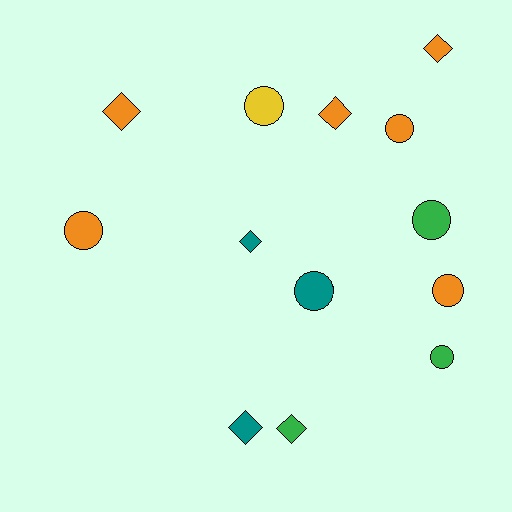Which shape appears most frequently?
Circle, with 7 objects.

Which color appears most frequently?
Orange, with 6 objects.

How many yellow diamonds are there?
There are no yellow diamonds.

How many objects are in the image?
There are 13 objects.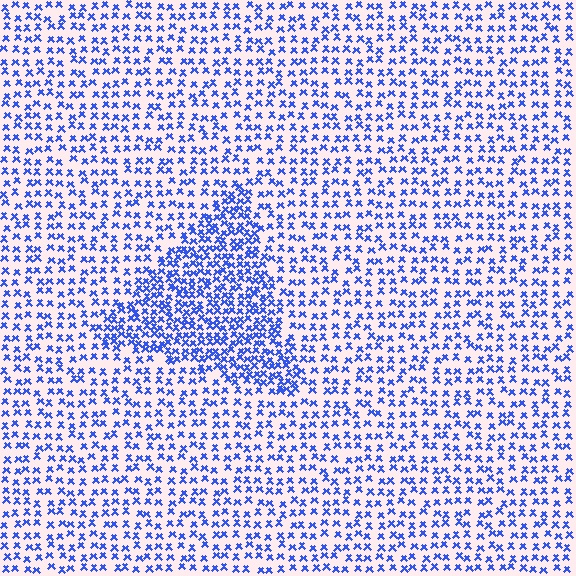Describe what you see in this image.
The image contains small blue elements arranged at two different densities. A triangle-shaped region is visible where the elements are more densely packed than the surrounding area.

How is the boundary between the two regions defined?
The boundary is defined by a change in element density (approximately 2.0x ratio). All elements are the same color, size, and shape.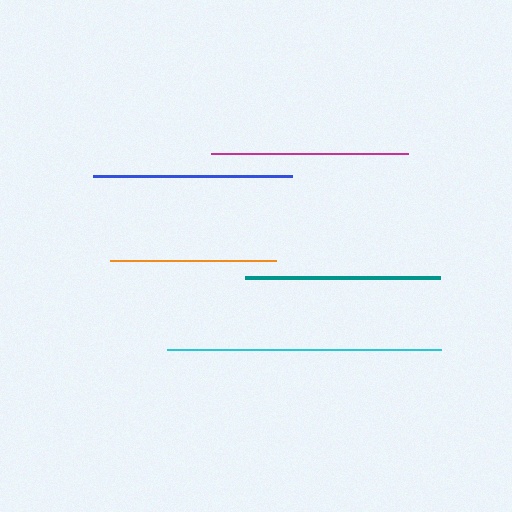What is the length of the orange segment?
The orange segment is approximately 166 pixels long.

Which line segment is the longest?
The cyan line is the longest at approximately 274 pixels.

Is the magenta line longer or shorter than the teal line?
The magenta line is longer than the teal line.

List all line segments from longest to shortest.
From longest to shortest: cyan, blue, magenta, teal, orange.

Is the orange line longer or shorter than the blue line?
The blue line is longer than the orange line.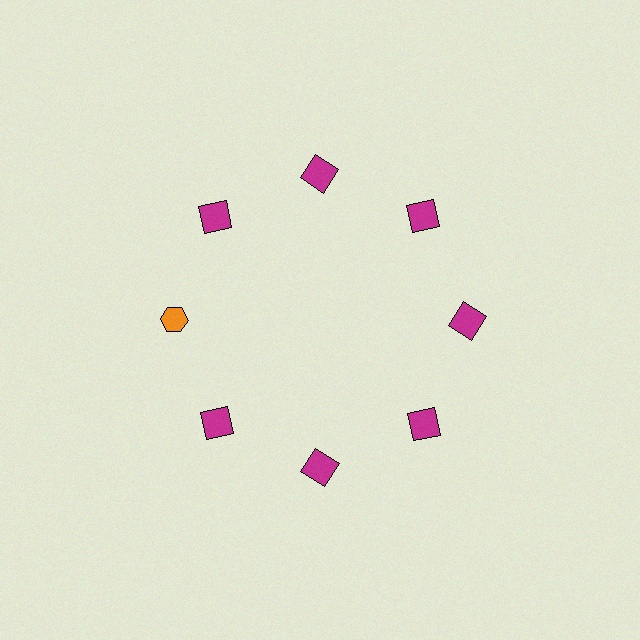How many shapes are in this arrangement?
There are 8 shapes arranged in a ring pattern.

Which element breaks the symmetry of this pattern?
The orange hexagon at roughly the 9 o'clock position breaks the symmetry. All other shapes are magenta squares.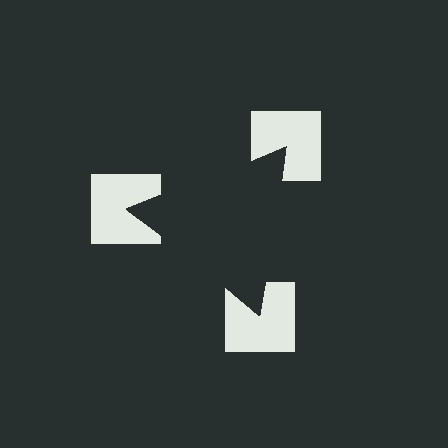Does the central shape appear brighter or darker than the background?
It typically appears slightly darker than the background, even though no actual brightness change is drawn.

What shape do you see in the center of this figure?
An illusory triangle — its edges are inferred from the aligned wedge cuts in the notched squares, not physically drawn.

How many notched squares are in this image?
There are 3 — one at each vertex of the illusory triangle.